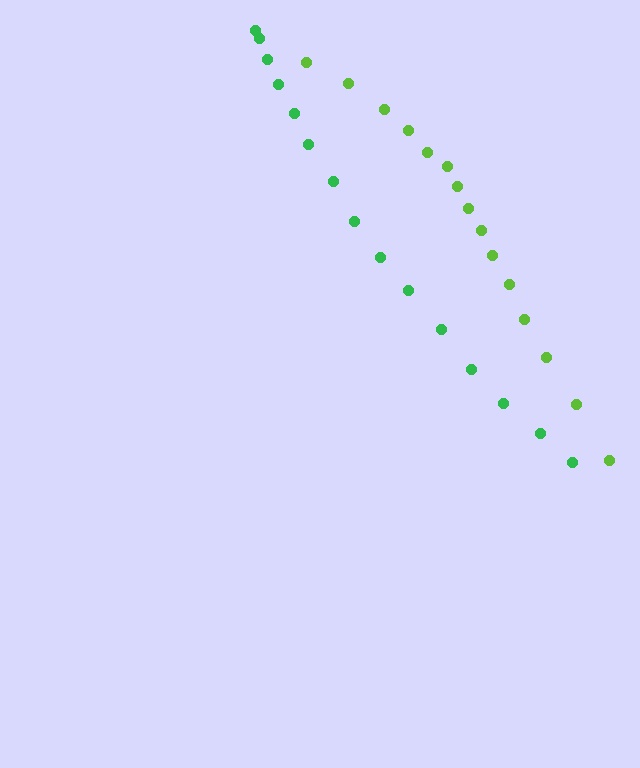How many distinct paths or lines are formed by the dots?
There are 2 distinct paths.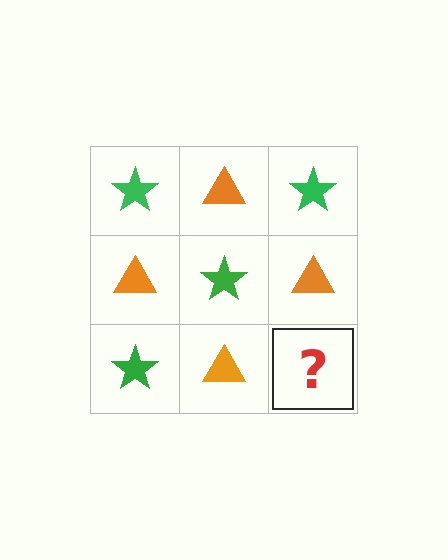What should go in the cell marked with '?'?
The missing cell should contain a green star.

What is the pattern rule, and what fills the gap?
The rule is that it alternates green star and orange triangle in a checkerboard pattern. The gap should be filled with a green star.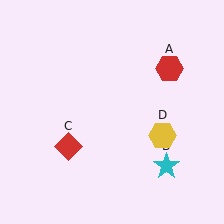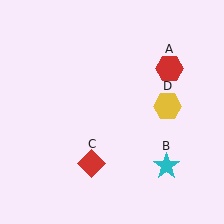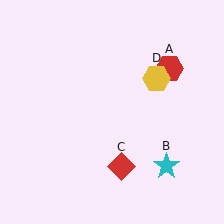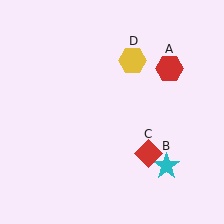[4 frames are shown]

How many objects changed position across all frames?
2 objects changed position: red diamond (object C), yellow hexagon (object D).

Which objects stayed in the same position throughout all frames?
Red hexagon (object A) and cyan star (object B) remained stationary.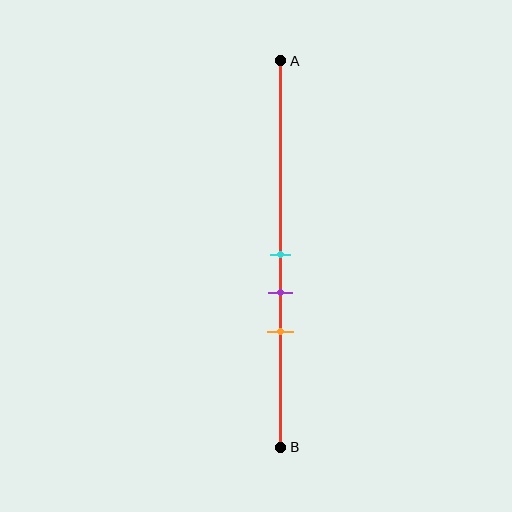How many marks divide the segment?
There are 3 marks dividing the segment.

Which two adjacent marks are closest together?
The cyan and purple marks are the closest adjacent pair.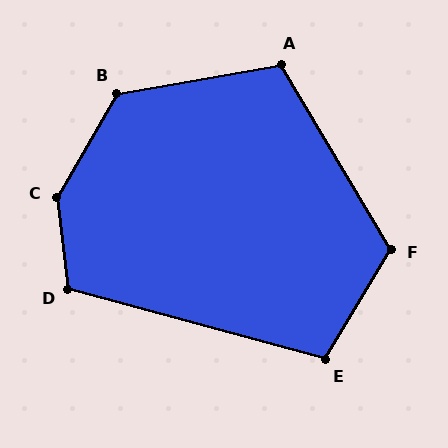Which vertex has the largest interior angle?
C, at approximately 143 degrees.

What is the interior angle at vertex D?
Approximately 112 degrees (obtuse).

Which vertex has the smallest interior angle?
E, at approximately 106 degrees.